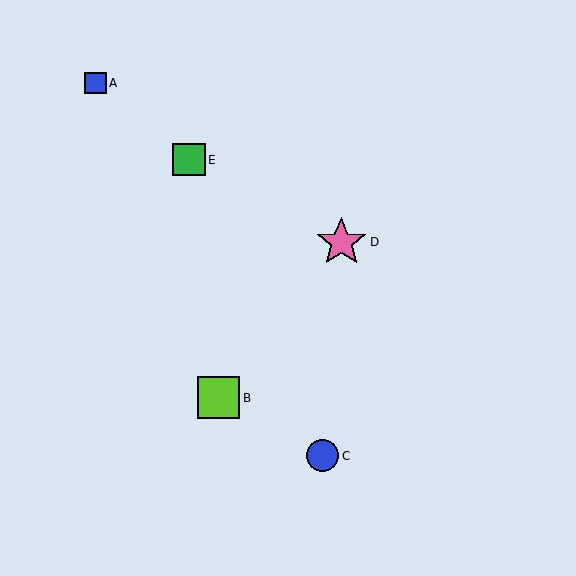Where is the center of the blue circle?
The center of the blue circle is at (323, 456).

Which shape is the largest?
The pink star (labeled D) is the largest.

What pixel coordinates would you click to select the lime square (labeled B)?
Click at (219, 398) to select the lime square B.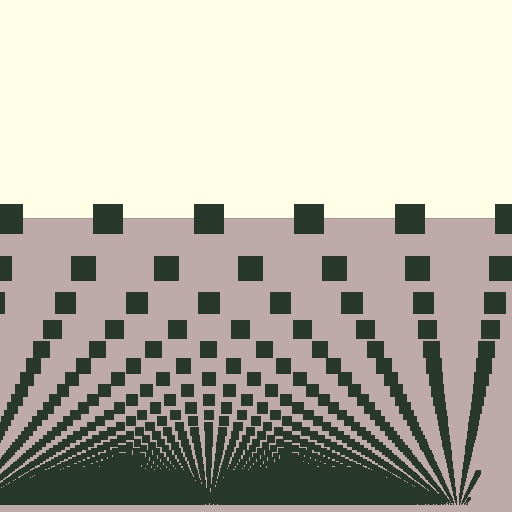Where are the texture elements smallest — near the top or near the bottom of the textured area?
Near the bottom.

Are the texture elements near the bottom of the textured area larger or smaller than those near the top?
Smaller. The gradient is inverted — elements near the bottom are smaller and denser.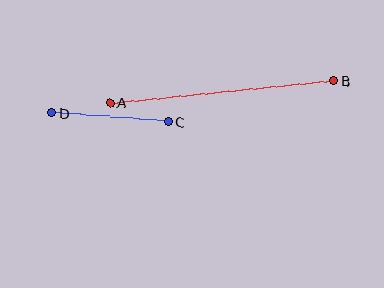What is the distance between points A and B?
The distance is approximately 224 pixels.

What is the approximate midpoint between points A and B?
The midpoint is at approximately (222, 92) pixels.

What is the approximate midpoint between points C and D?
The midpoint is at approximately (110, 117) pixels.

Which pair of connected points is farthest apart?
Points A and B are farthest apart.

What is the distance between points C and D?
The distance is approximately 117 pixels.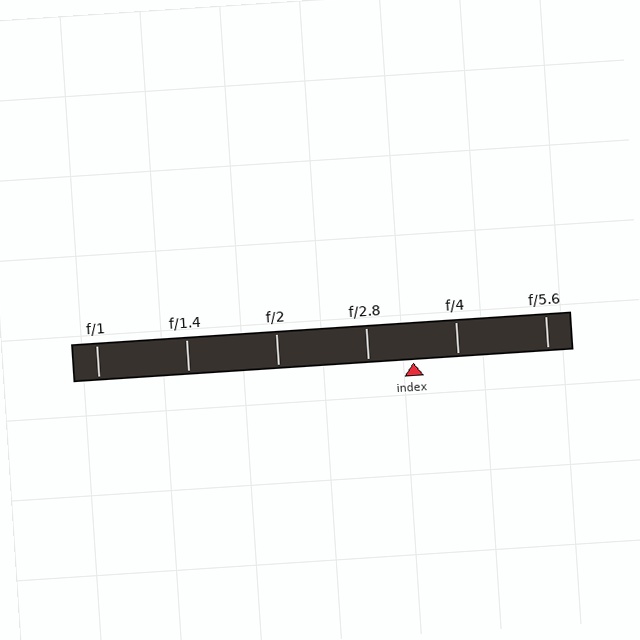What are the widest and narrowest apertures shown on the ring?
The widest aperture shown is f/1 and the narrowest is f/5.6.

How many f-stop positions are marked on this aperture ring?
There are 6 f-stop positions marked.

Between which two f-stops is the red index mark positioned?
The index mark is between f/2.8 and f/4.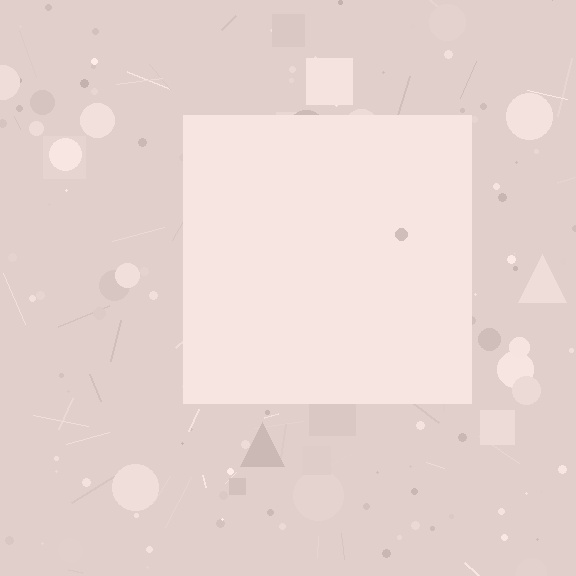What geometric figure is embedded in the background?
A square is embedded in the background.